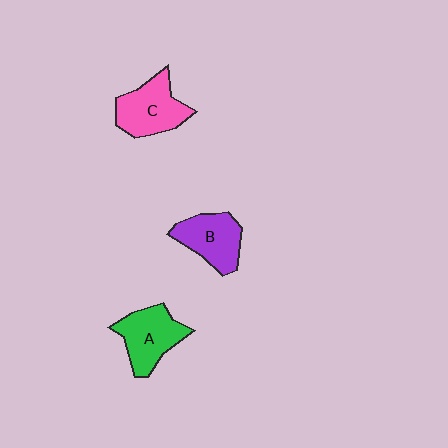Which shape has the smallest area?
Shape B (purple).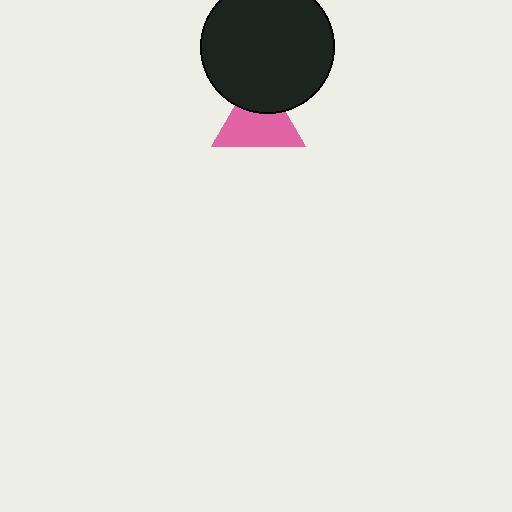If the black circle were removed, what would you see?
You would see the complete pink triangle.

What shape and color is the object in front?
The object in front is a black circle.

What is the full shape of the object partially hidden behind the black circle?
The partially hidden object is a pink triangle.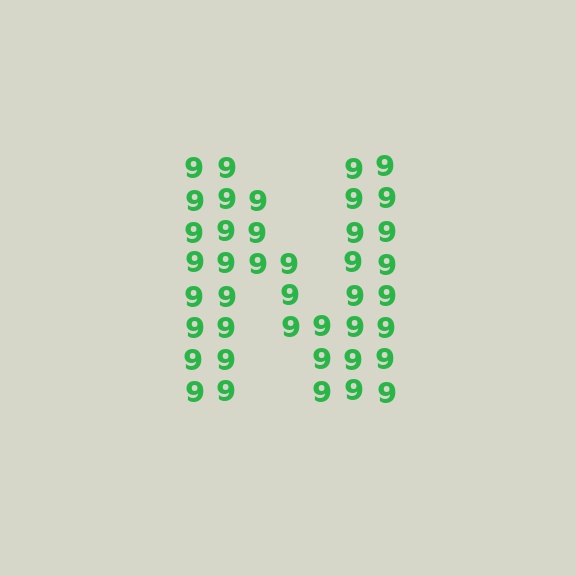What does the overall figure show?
The overall figure shows the letter N.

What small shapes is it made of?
It is made of small digit 9's.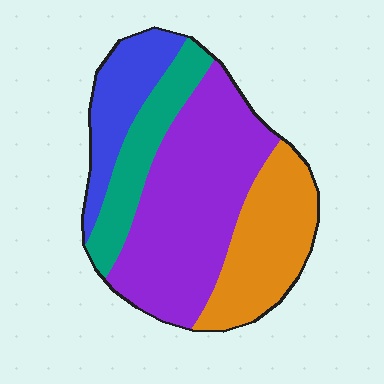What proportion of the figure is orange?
Orange covers about 25% of the figure.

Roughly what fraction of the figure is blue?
Blue takes up about one sixth (1/6) of the figure.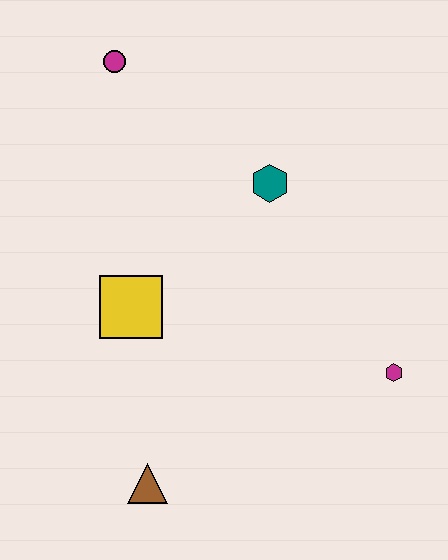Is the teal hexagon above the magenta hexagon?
Yes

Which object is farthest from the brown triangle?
The magenta circle is farthest from the brown triangle.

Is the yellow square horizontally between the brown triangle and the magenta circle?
Yes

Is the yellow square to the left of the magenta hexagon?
Yes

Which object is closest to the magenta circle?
The teal hexagon is closest to the magenta circle.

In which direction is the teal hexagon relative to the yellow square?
The teal hexagon is to the right of the yellow square.